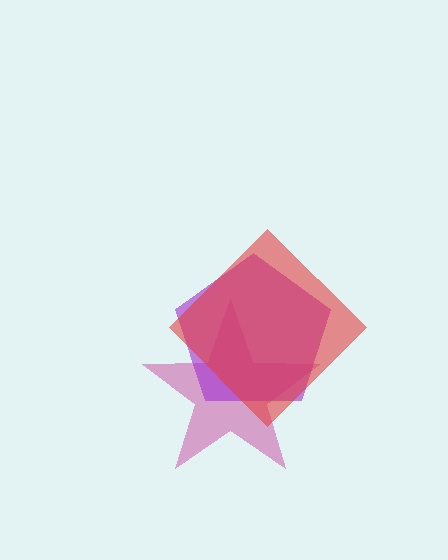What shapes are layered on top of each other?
The layered shapes are: a magenta star, a purple pentagon, a red diamond.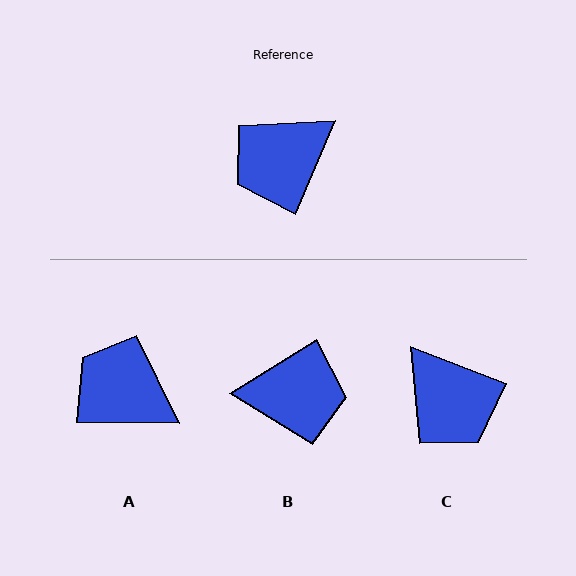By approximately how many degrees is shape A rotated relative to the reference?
Approximately 67 degrees clockwise.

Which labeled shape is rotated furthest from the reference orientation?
B, about 145 degrees away.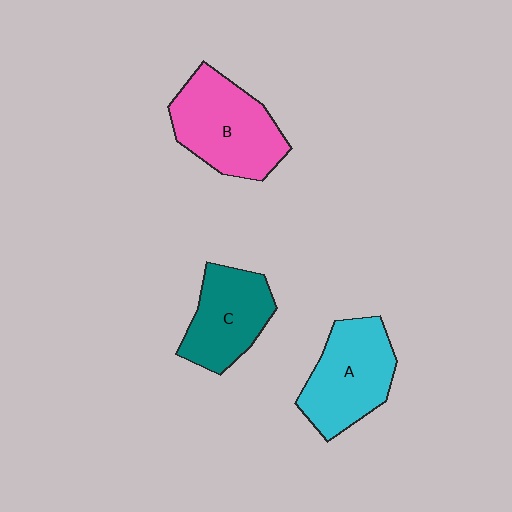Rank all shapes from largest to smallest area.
From largest to smallest: B (pink), A (cyan), C (teal).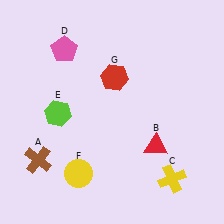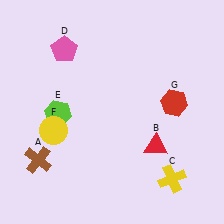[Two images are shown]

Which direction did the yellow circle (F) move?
The yellow circle (F) moved up.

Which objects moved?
The objects that moved are: the yellow circle (F), the red hexagon (G).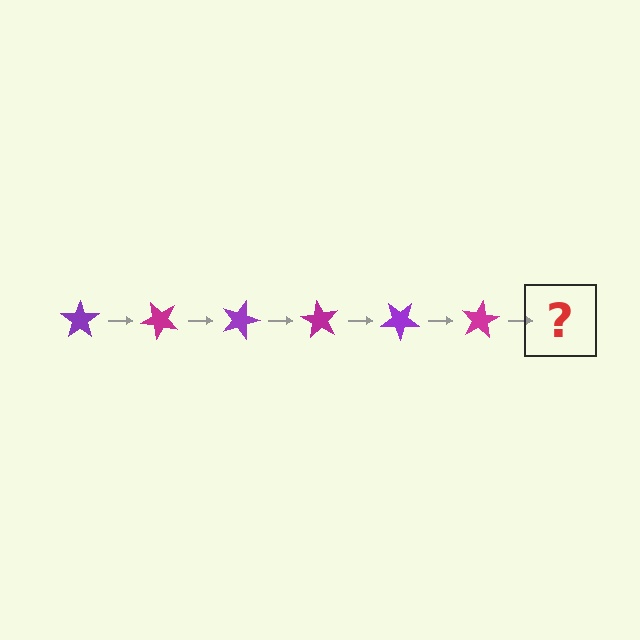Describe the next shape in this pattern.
It should be a purple star, rotated 270 degrees from the start.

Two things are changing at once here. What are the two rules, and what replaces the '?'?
The two rules are that it rotates 45 degrees each step and the color cycles through purple and magenta. The '?' should be a purple star, rotated 270 degrees from the start.